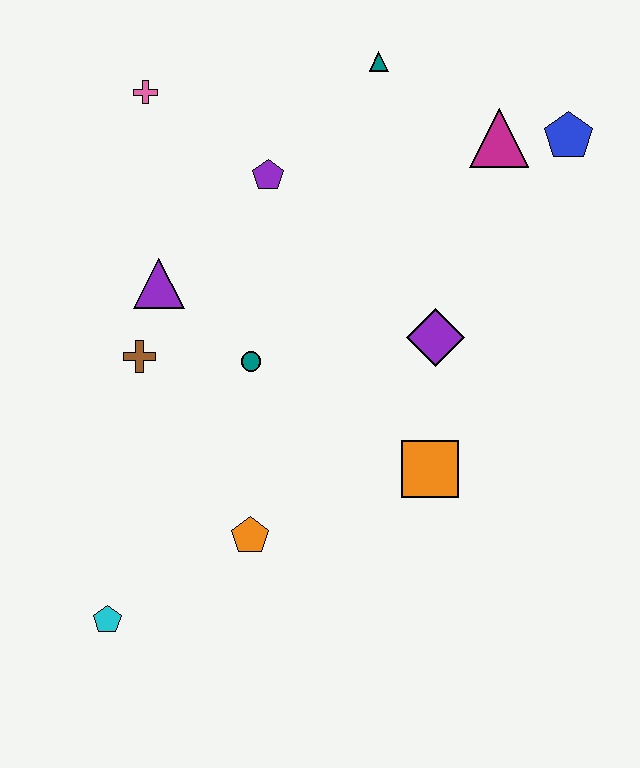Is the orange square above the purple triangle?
No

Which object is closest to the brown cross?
The purple triangle is closest to the brown cross.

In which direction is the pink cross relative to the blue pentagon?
The pink cross is to the left of the blue pentagon.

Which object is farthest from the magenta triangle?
The cyan pentagon is farthest from the magenta triangle.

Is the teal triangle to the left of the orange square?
Yes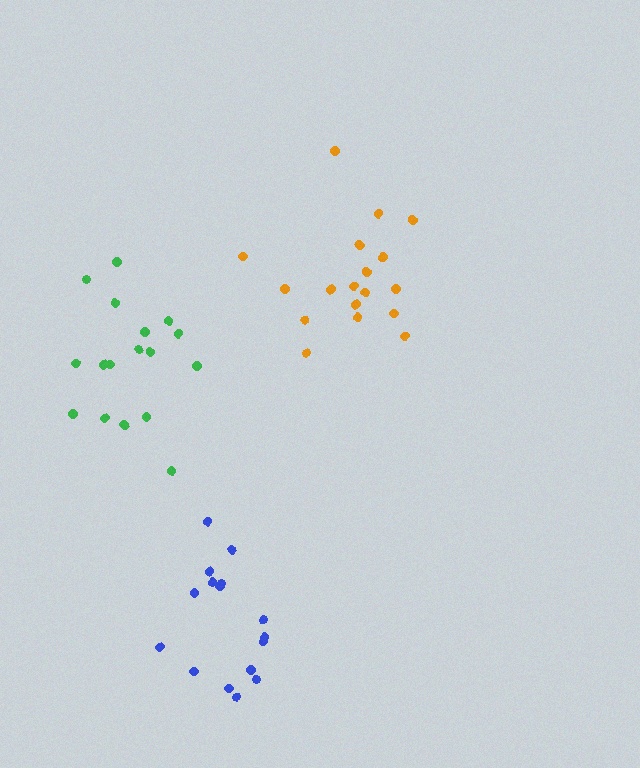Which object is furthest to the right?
The orange cluster is rightmost.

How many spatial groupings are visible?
There are 3 spatial groupings.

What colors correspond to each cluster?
The clusters are colored: green, blue, orange.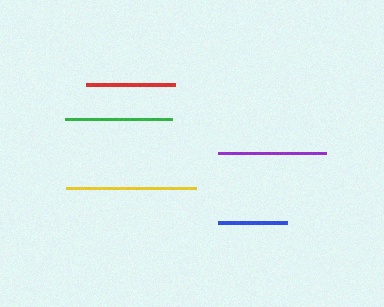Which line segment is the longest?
The yellow line is the longest at approximately 130 pixels.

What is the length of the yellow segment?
The yellow segment is approximately 130 pixels long.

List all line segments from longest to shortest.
From longest to shortest: yellow, purple, green, red, blue.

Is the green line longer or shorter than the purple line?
The purple line is longer than the green line.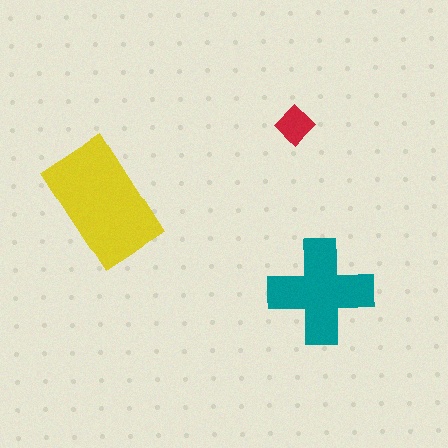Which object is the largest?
The yellow rectangle.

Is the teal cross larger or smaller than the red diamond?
Larger.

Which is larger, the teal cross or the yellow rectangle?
The yellow rectangle.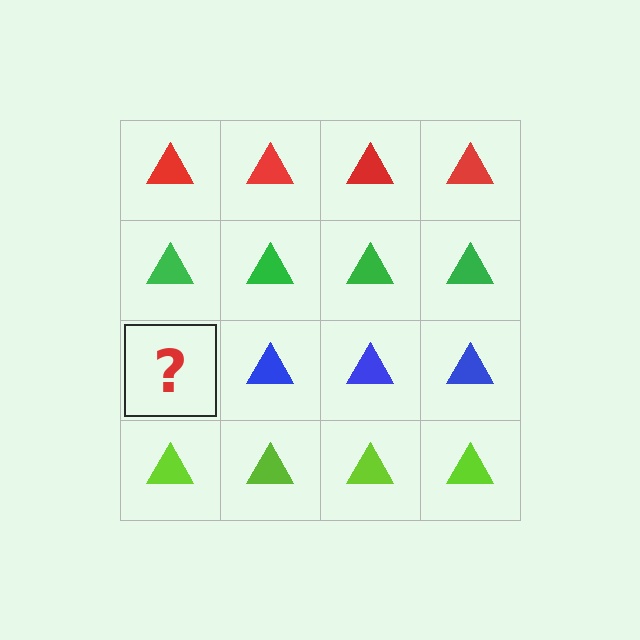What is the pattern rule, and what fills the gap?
The rule is that each row has a consistent color. The gap should be filled with a blue triangle.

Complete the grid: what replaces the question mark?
The question mark should be replaced with a blue triangle.